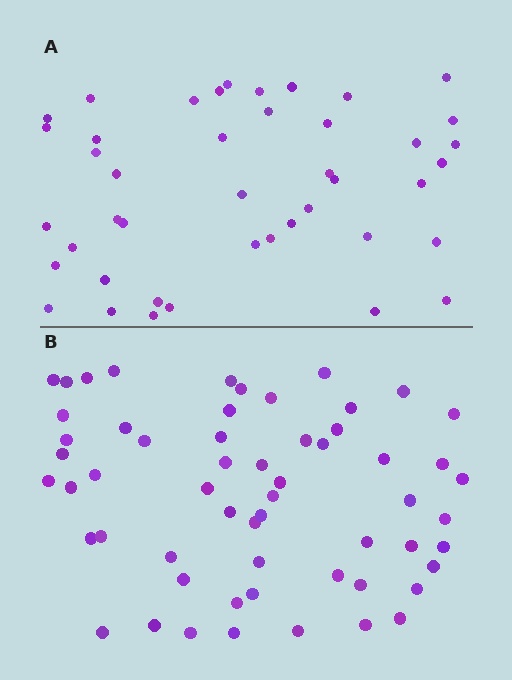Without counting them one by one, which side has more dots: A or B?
Region B (the bottom region) has more dots.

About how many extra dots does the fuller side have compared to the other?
Region B has approximately 15 more dots than region A.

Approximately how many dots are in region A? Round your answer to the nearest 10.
About 40 dots. (The exact count is 43, which rounds to 40.)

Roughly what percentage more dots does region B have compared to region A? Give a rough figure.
About 35% more.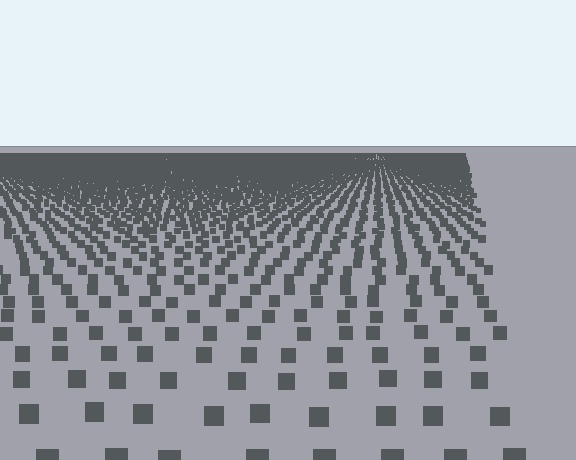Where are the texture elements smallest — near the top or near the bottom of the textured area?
Near the top.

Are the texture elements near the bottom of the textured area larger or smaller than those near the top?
Larger. Near the bottom, elements are closer to the viewer and appear at a bigger on-screen size.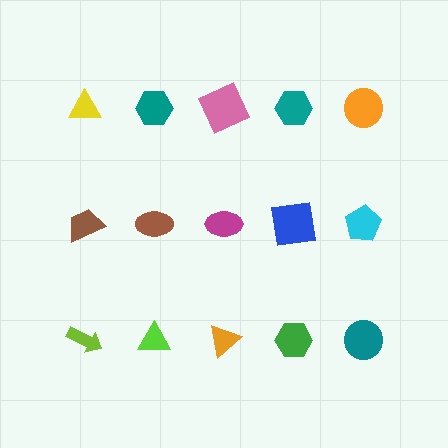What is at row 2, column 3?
A magenta ellipse.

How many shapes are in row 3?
5 shapes.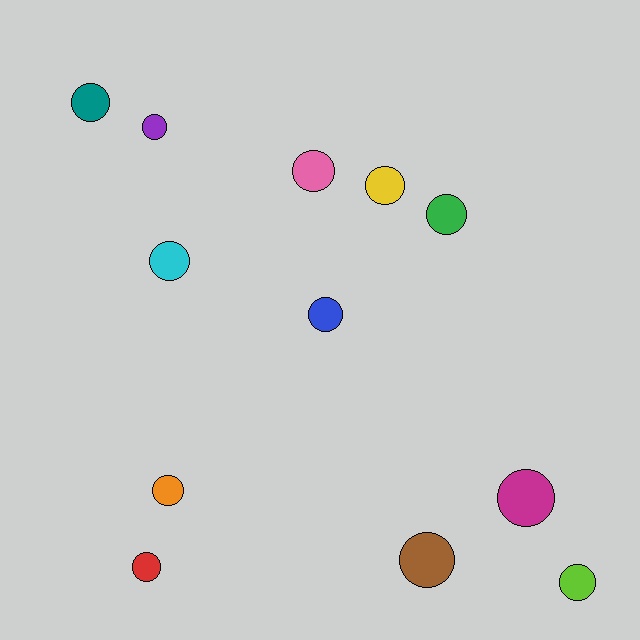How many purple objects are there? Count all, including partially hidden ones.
There is 1 purple object.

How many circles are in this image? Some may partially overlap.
There are 12 circles.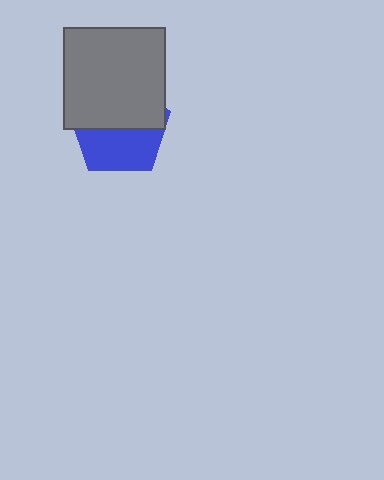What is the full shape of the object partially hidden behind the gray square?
The partially hidden object is a blue pentagon.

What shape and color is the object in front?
The object in front is a gray square.